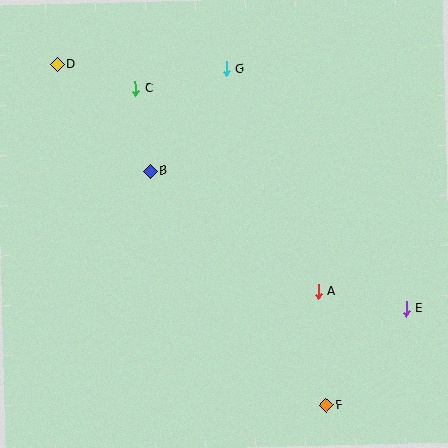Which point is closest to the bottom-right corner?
Point F is closest to the bottom-right corner.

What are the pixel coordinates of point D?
Point D is at (57, 64).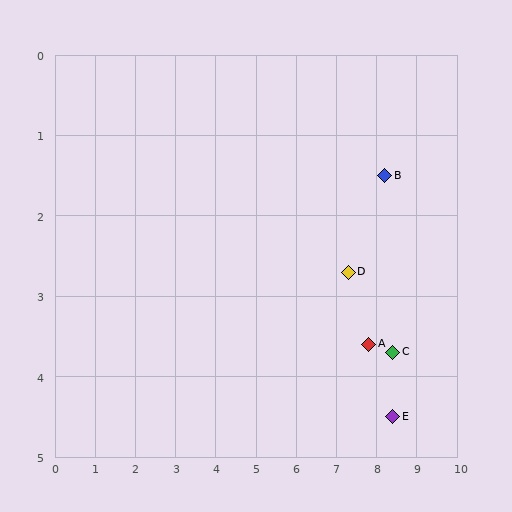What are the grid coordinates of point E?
Point E is at approximately (8.4, 4.5).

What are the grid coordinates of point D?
Point D is at approximately (7.3, 2.7).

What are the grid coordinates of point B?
Point B is at approximately (8.2, 1.5).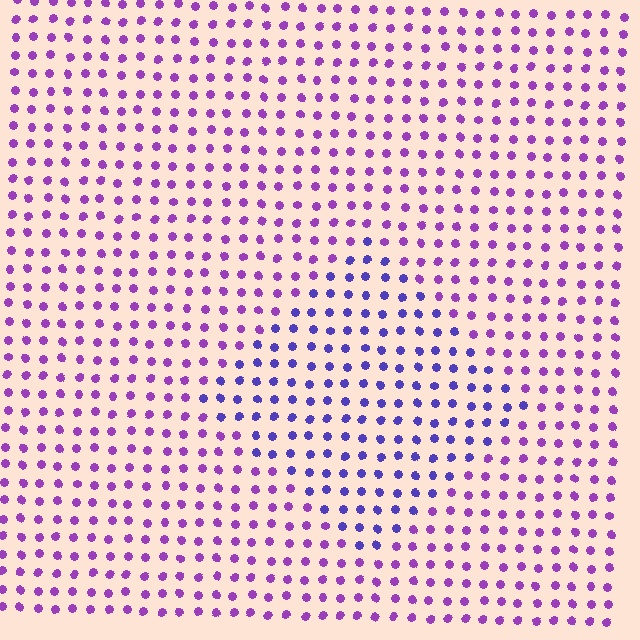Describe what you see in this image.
The image is filled with small purple elements in a uniform arrangement. A diamond-shaped region is visible where the elements are tinted to a slightly different hue, forming a subtle color boundary.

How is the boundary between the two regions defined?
The boundary is defined purely by a slight shift in hue (about 36 degrees). Spacing, size, and orientation are identical on both sides.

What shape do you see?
I see a diamond.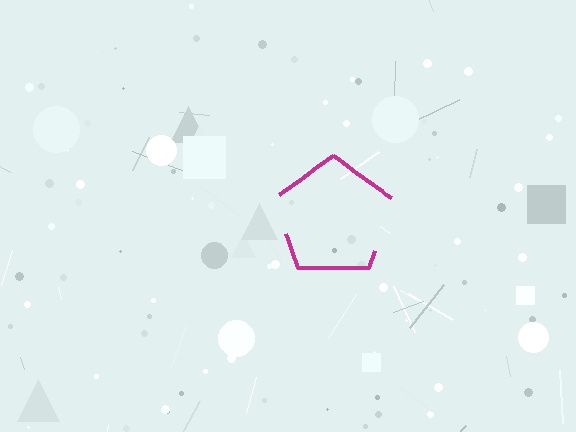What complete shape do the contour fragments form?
The contour fragments form a pentagon.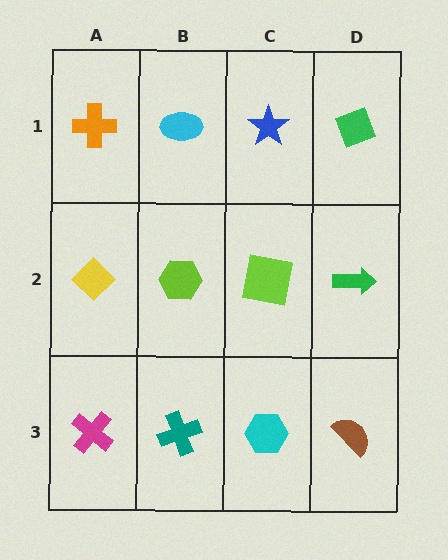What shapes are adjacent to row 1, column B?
A lime hexagon (row 2, column B), an orange cross (row 1, column A), a blue star (row 1, column C).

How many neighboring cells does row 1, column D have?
2.